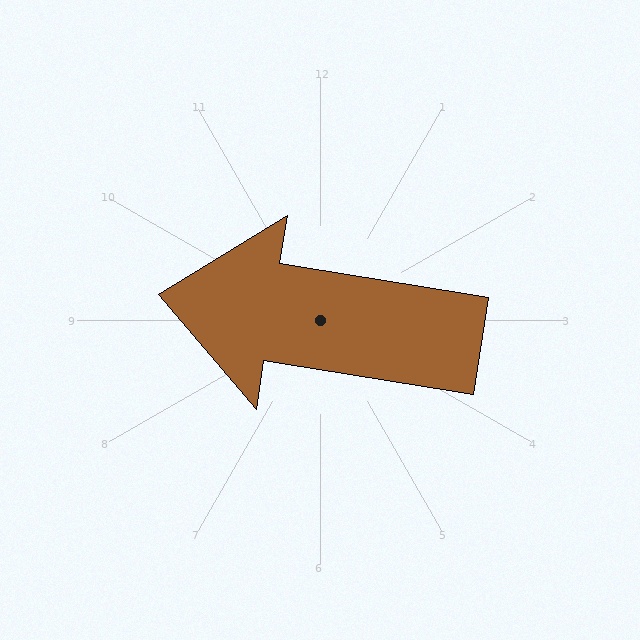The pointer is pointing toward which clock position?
Roughly 9 o'clock.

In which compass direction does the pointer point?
West.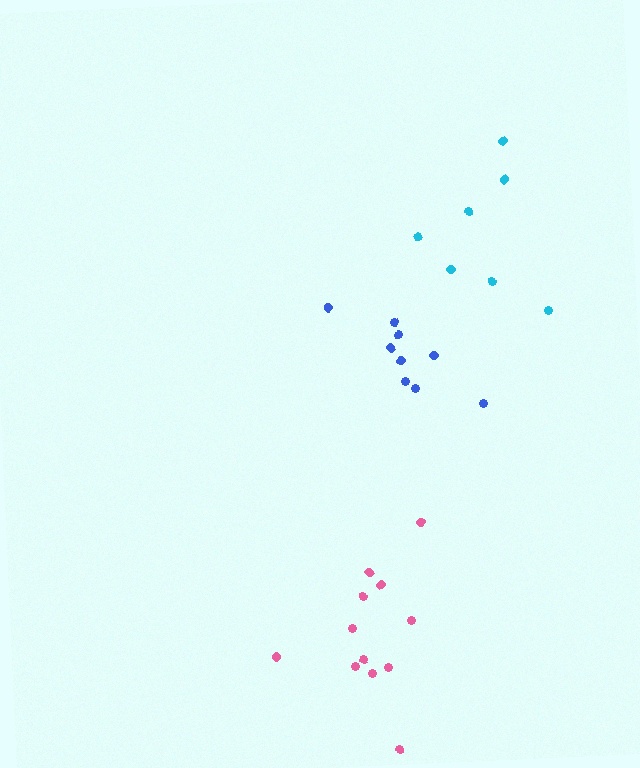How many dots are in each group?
Group 1: 12 dots, Group 2: 7 dots, Group 3: 9 dots (28 total).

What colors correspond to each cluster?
The clusters are colored: pink, cyan, blue.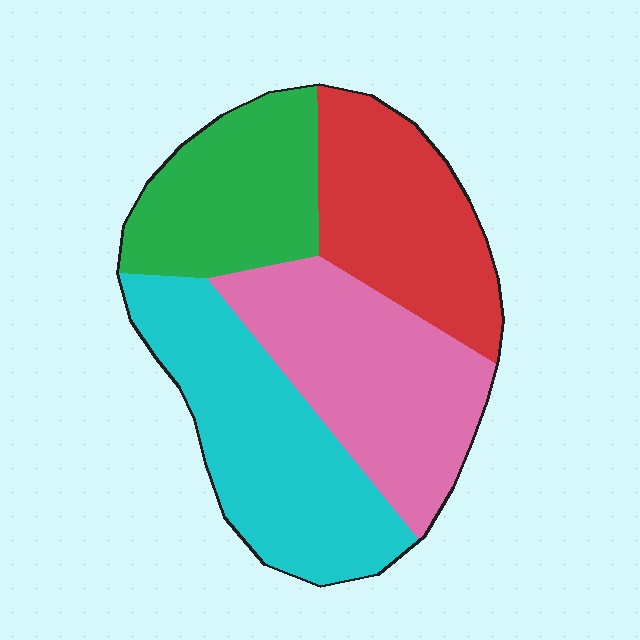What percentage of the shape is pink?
Pink takes up about one quarter (1/4) of the shape.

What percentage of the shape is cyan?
Cyan covers about 30% of the shape.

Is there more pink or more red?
Pink.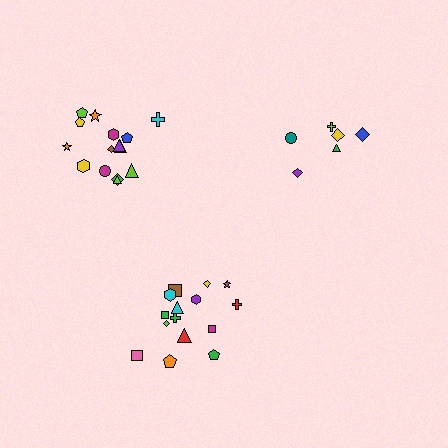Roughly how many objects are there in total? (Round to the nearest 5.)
Roughly 35 objects in total.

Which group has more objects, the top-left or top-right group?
The top-left group.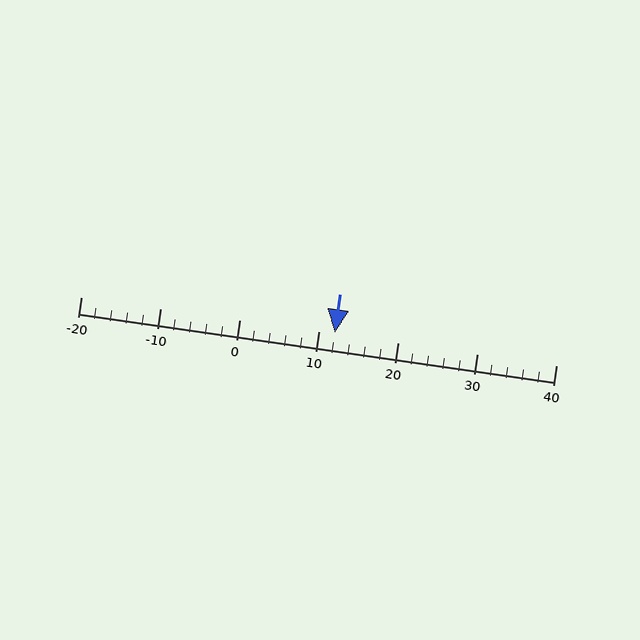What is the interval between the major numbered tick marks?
The major tick marks are spaced 10 units apart.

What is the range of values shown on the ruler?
The ruler shows values from -20 to 40.